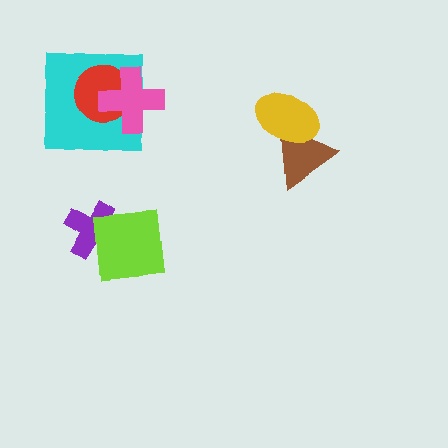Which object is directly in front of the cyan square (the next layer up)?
The red circle is directly in front of the cyan square.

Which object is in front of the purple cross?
The lime square is in front of the purple cross.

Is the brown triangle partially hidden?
Yes, it is partially covered by another shape.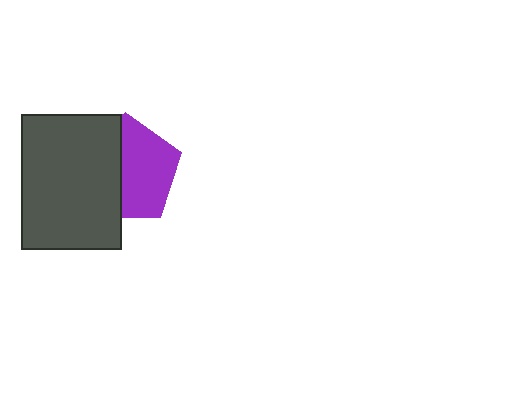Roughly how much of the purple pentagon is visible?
About half of it is visible (roughly 56%).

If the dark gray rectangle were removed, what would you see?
You would see the complete purple pentagon.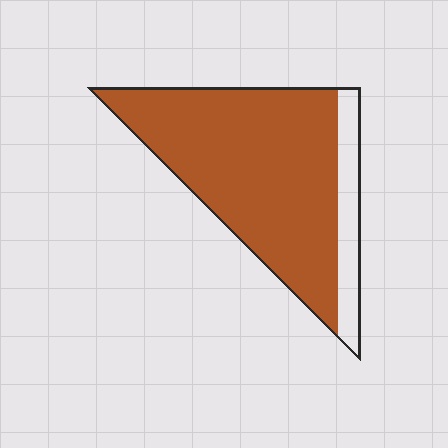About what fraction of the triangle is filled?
About five sixths (5/6).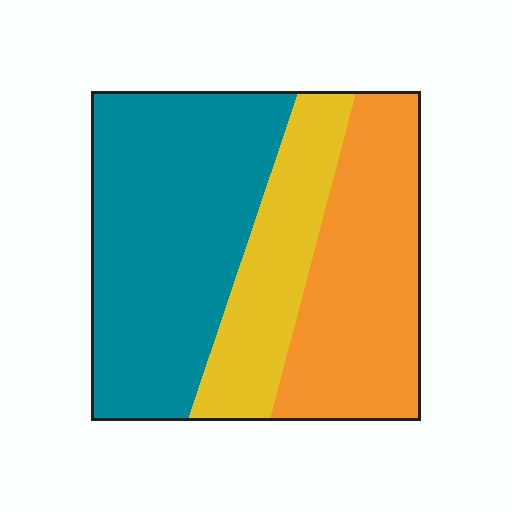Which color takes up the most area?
Teal, at roughly 45%.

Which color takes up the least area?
Yellow, at roughly 20%.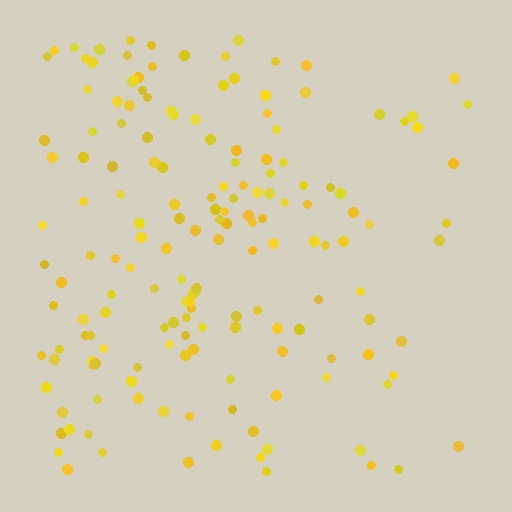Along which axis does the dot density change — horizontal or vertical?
Horizontal.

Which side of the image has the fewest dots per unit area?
The right.